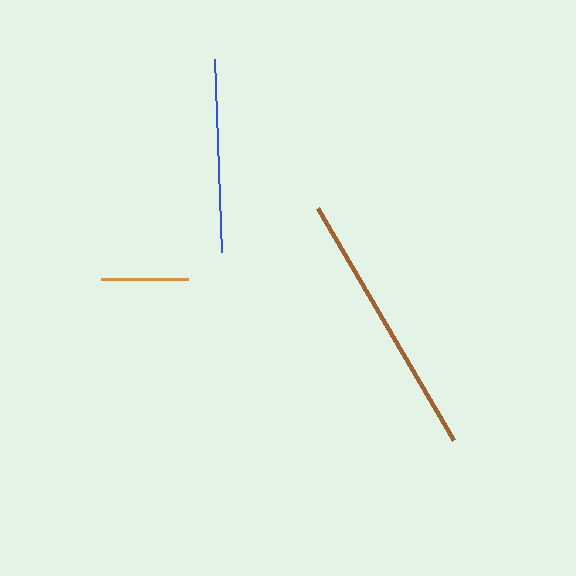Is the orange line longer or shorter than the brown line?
The brown line is longer than the orange line.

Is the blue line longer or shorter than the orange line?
The blue line is longer than the orange line.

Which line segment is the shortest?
The orange line is the shortest at approximately 87 pixels.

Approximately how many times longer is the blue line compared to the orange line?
The blue line is approximately 2.2 times the length of the orange line.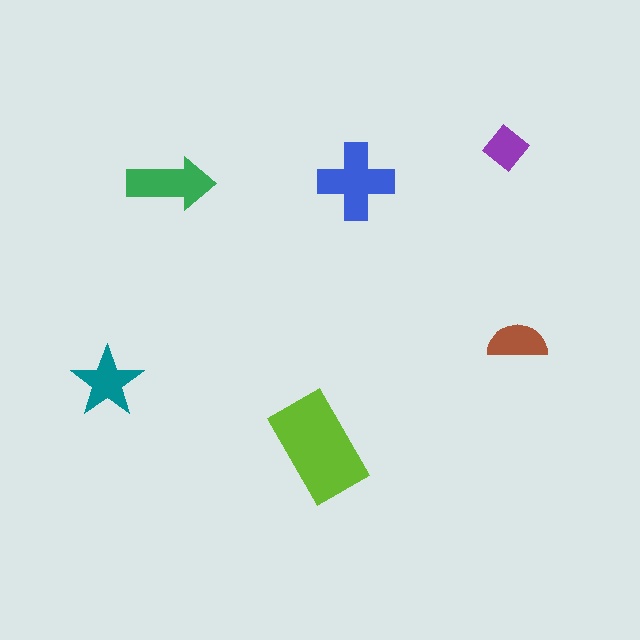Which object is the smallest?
The purple diamond.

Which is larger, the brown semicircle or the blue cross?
The blue cross.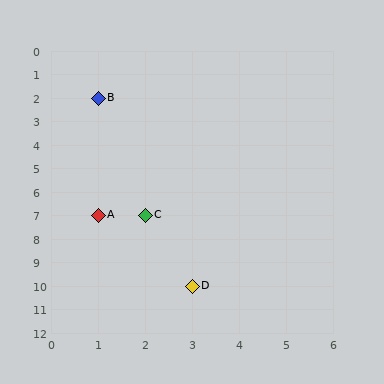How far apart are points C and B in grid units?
Points C and B are 1 column and 5 rows apart (about 5.1 grid units diagonally).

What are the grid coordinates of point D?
Point D is at grid coordinates (3, 10).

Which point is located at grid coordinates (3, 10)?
Point D is at (3, 10).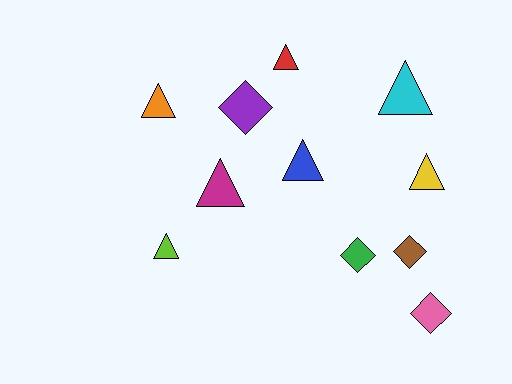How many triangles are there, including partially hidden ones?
There are 7 triangles.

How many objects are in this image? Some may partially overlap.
There are 11 objects.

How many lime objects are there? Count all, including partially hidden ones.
There is 1 lime object.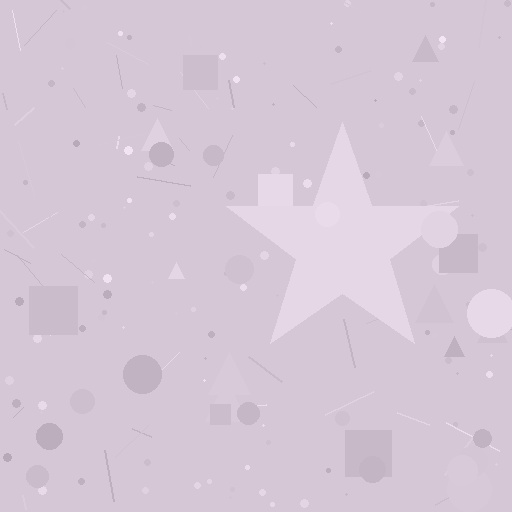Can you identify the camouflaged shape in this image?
The camouflaged shape is a star.